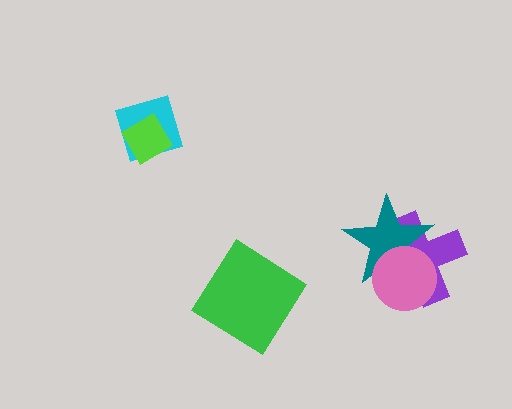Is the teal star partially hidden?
Yes, it is partially covered by another shape.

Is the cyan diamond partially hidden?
Yes, it is partially covered by another shape.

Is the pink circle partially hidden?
No, no other shape covers it.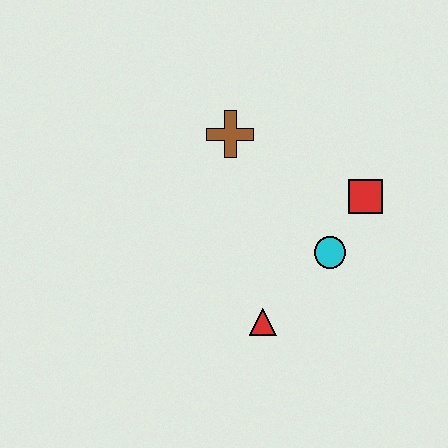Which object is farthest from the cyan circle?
The brown cross is farthest from the cyan circle.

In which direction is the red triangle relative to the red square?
The red triangle is below the red square.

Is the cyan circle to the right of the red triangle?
Yes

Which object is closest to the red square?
The cyan circle is closest to the red square.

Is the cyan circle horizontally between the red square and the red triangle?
Yes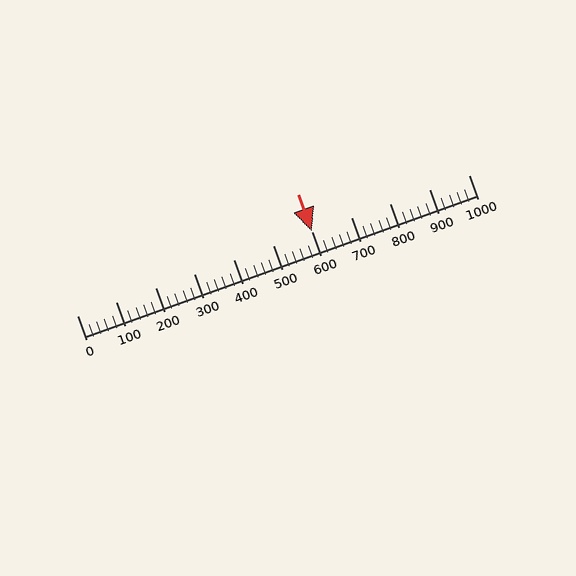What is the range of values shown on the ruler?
The ruler shows values from 0 to 1000.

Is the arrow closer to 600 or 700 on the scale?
The arrow is closer to 600.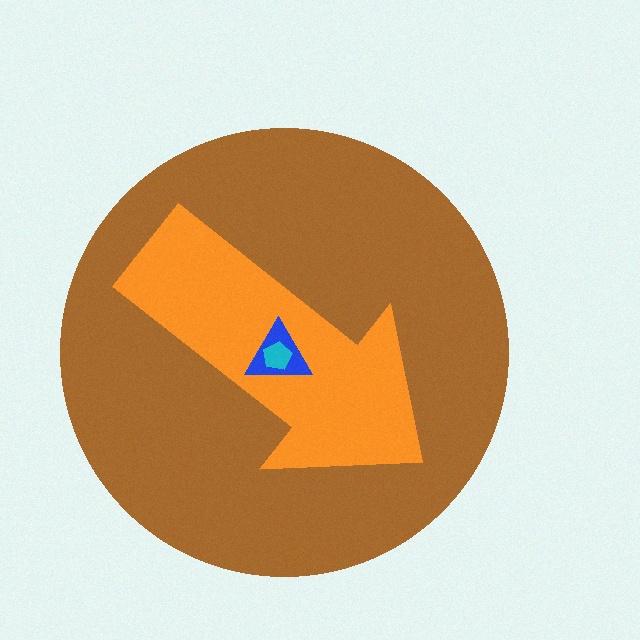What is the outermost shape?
The brown circle.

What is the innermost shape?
The cyan pentagon.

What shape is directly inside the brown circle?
The orange arrow.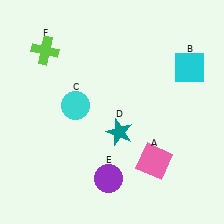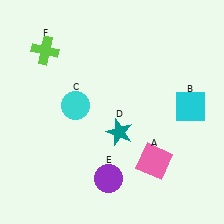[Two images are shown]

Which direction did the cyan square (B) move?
The cyan square (B) moved down.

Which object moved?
The cyan square (B) moved down.